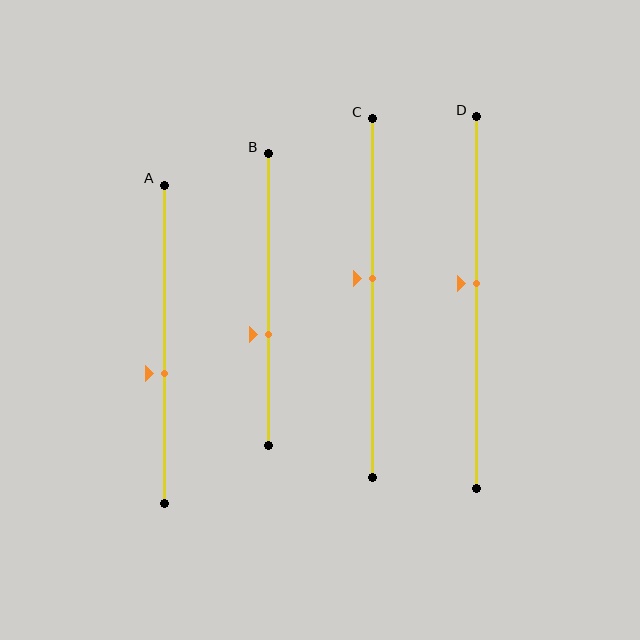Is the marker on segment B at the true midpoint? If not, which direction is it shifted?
No, the marker on segment B is shifted downward by about 12% of the segment length.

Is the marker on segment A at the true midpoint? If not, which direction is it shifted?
No, the marker on segment A is shifted downward by about 9% of the segment length.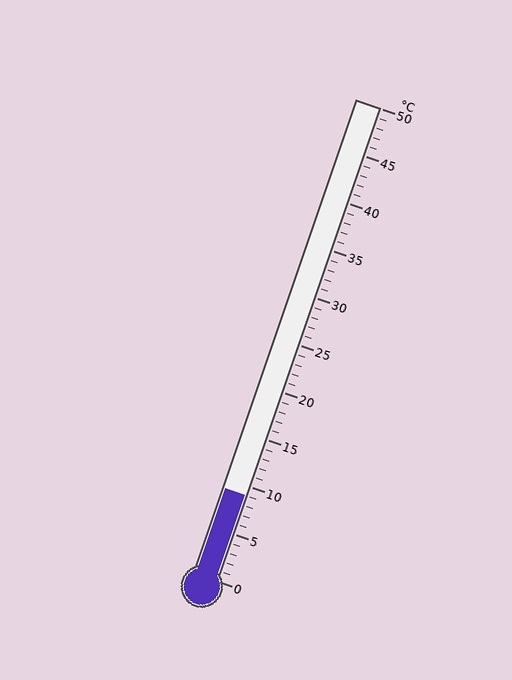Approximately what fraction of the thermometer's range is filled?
The thermometer is filled to approximately 20% of its range.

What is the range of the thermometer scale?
The thermometer scale ranges from 0°C to 50°C.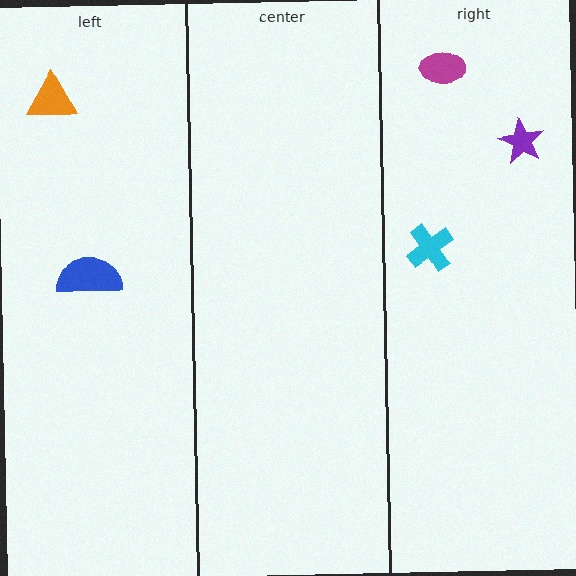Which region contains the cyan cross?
The right region.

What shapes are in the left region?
The blue semicircle, the orange triangle.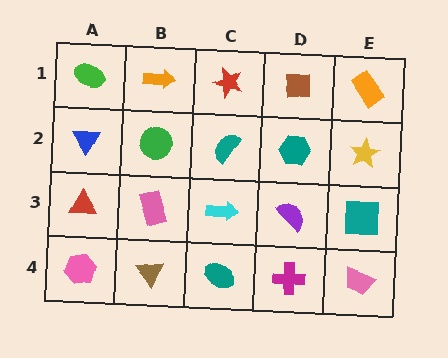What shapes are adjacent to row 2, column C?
A red star (row 1, column C), a cyan arrow (row 3, column C), a green circle (row 2, column B), a teal hexagon (row 2, column D).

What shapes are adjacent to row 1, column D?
A teal hexagon (row 2, column D), a red star (row 1, column C), an orange rectangle (row 1, column E).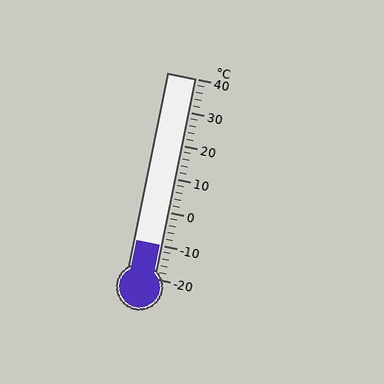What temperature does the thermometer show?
The thermometer shows approximately -10°C.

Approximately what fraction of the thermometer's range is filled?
The thermometer is filled to approximately 15% of its range.